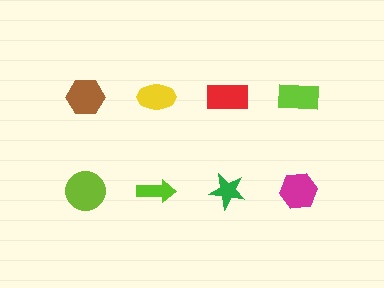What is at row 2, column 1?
A lime circle.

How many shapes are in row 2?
4 shapes.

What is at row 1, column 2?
A yellow ellipse.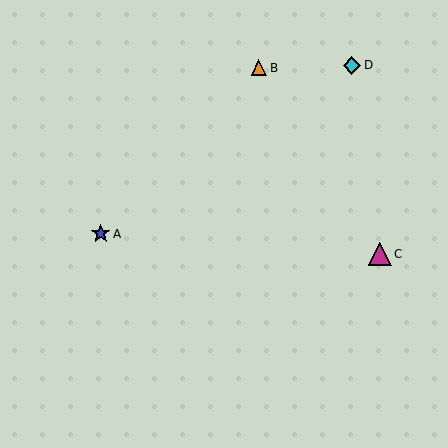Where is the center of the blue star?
The center of the blue star is at (101, 234).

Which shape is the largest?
The magenta triangle (labeled C) is the largest.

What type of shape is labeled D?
Shape D is a cyan diamond.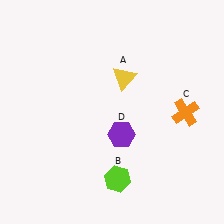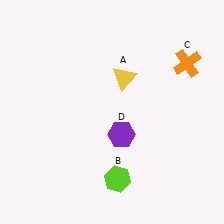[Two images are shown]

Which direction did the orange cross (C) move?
The orange cross (C) moved up.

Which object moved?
The orange cross (C) moved up.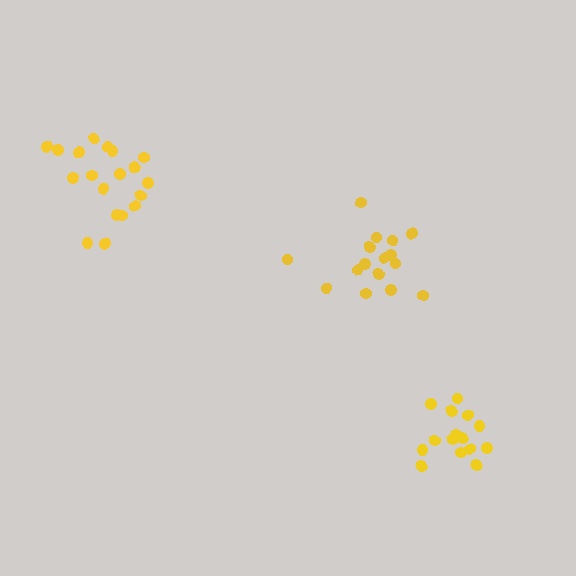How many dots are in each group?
Group 1: 19 dots, Group 2: 15 dots, Group 3: 16 dots (50 total).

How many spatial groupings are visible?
There are 3 spatial groupings.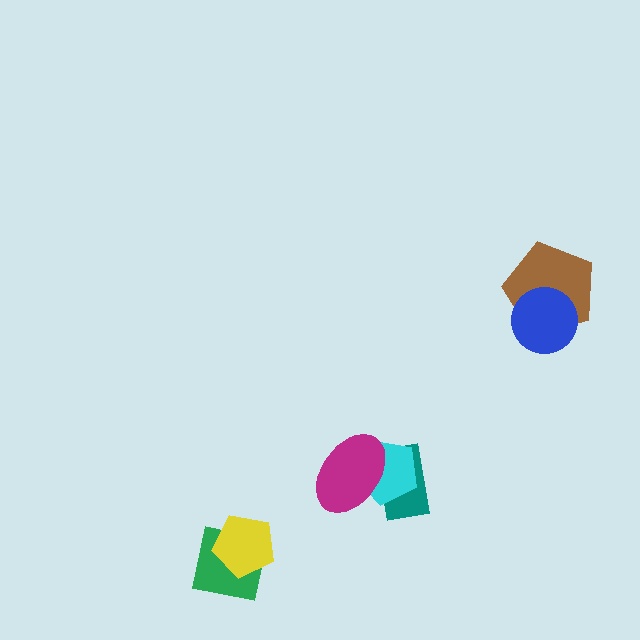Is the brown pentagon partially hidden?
Yes, it is partially covered by another shape.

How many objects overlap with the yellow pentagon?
1 object overlaps with the yellow pentagon.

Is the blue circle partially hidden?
No, no other shape covers it.